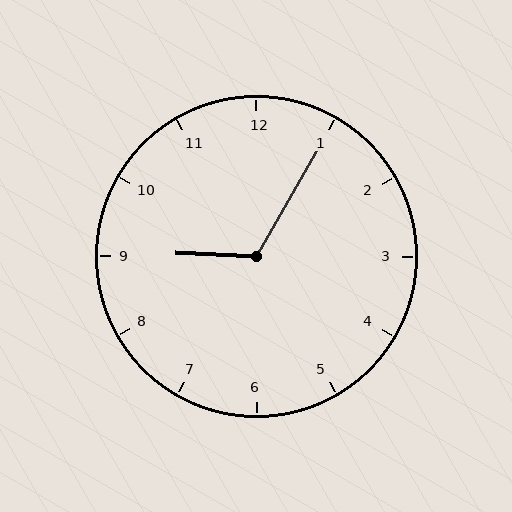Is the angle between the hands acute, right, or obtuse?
It is obtuse.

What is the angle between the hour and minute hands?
Approximately 118 degrees.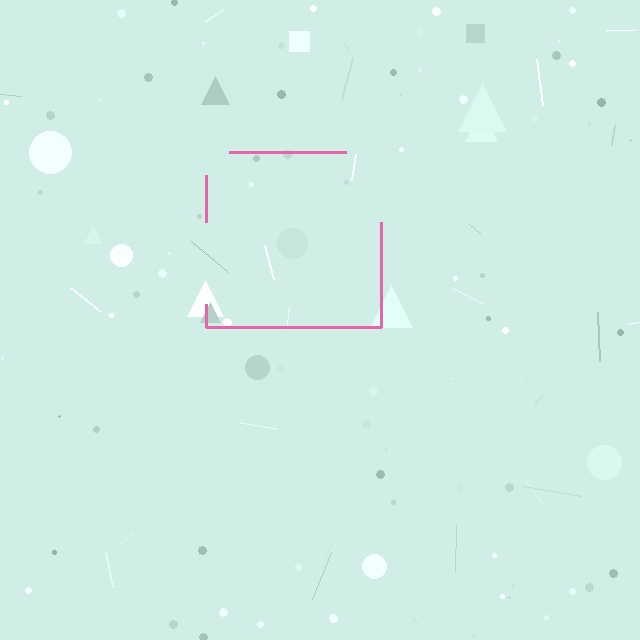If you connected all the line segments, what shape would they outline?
They would outline a square.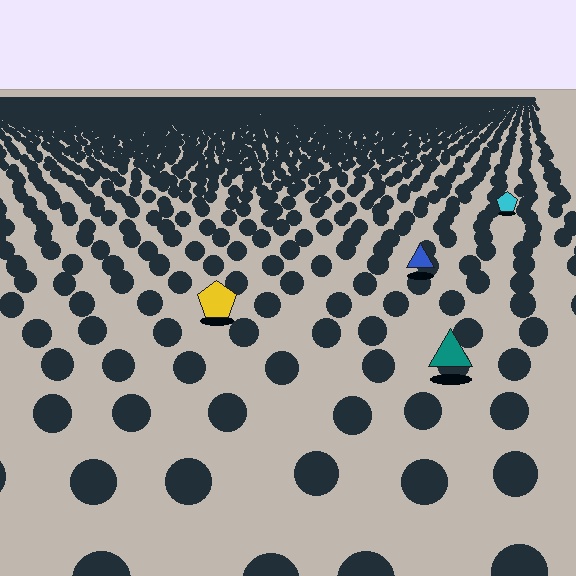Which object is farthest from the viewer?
The cyan pentagon is farthest from the viewer. It appears smaller and the ground texture around it is denser.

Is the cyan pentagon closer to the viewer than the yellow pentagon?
No. The yellow pentagon is closer — you can tell from the texture gradient: the ground texture is coarser near it.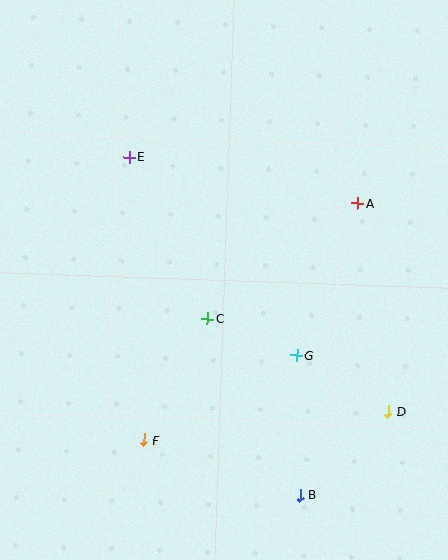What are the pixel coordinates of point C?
Point C is at (208, 319).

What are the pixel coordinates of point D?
Point D is at (388, 412).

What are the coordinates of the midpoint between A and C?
The midpoint between A and C is at (282, 261).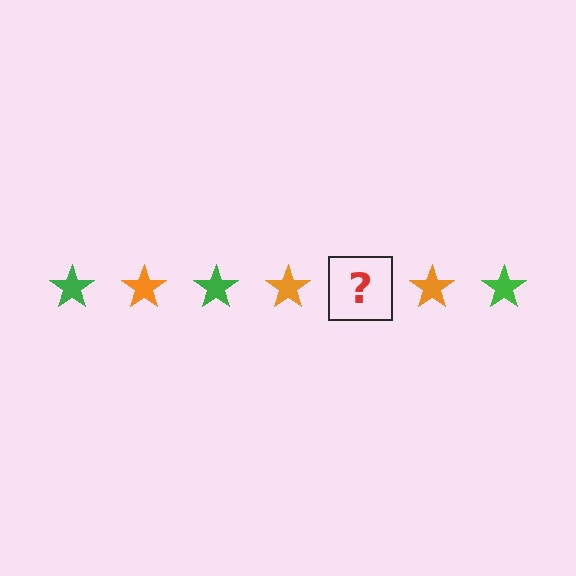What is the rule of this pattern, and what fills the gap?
The rule is that the pattern cycles through green, orange stars. The gap should be filled with a green star.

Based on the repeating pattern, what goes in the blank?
The blank should be a green star.